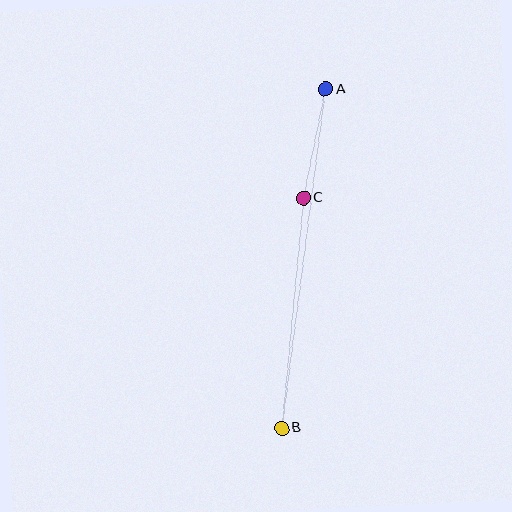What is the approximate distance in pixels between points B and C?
The distance between B and C is approximately 231 pixels.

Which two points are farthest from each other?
Points A and B are farthest from each other.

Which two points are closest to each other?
Points A and C are closest to each other.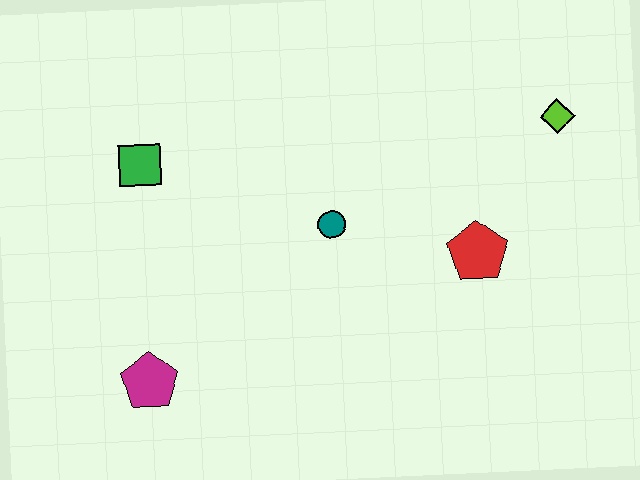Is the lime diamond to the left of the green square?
No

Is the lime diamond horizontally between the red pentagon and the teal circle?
No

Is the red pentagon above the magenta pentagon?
Yes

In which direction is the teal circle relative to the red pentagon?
The teal circle is to the left of the red pentagon.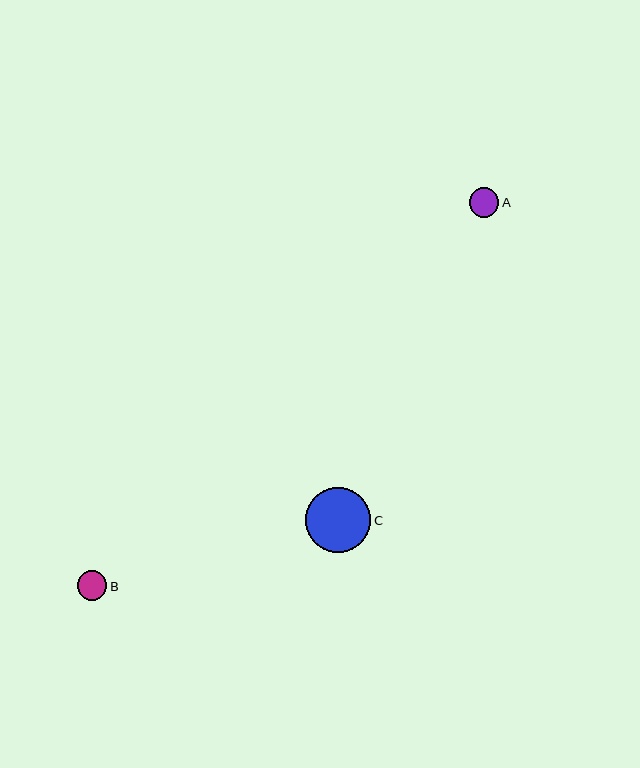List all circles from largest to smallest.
From largest to smallest: C, A, B.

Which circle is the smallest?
Circle B is the smallest with a size of approximately 29 pixels.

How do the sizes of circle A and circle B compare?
Circle A and circle B are approximately the same size.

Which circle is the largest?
Circle C is the largest with a size of approximately 66 pixels.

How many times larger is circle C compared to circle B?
Circle C is approximately 2.2 times the size of circle B.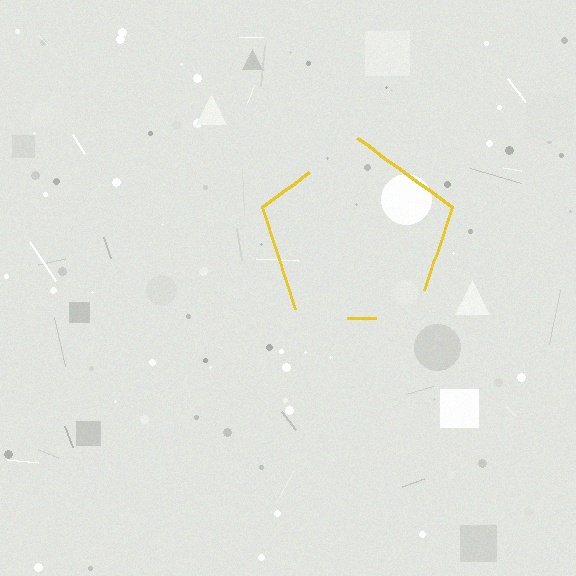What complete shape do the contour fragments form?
The contour fragments form a pentagon.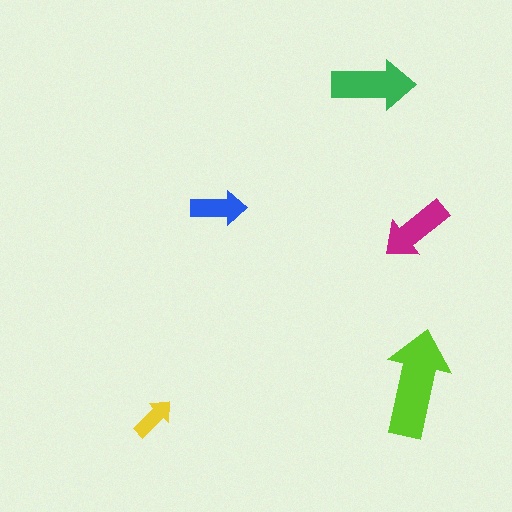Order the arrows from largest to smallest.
the lime one, the green one, the magenta one, the blue one, the yellow one.